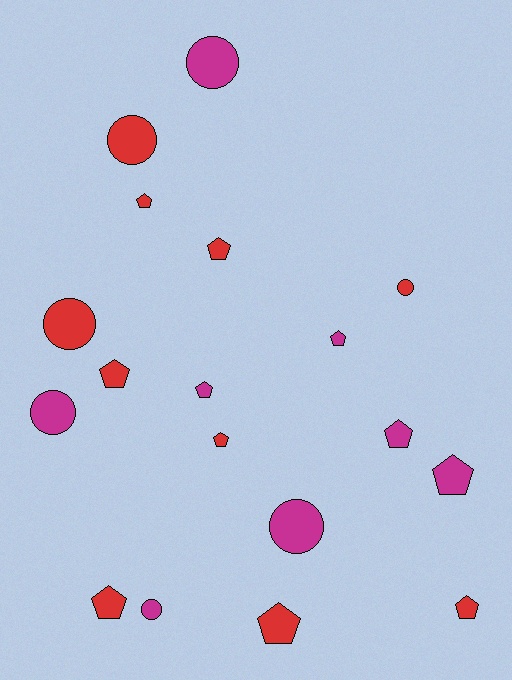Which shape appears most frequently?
Pentagon, with 11 objects.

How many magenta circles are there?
There are 4 magenta circles.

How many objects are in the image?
There are 18 objects.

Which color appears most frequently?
Red, with 10 objects.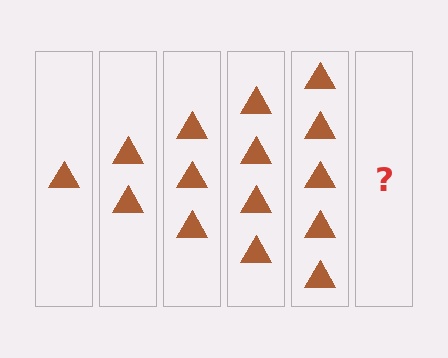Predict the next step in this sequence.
The next step is 6 triangles.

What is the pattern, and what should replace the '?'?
The pattern is that each step adds one more triangle. The '?' should be 6 triangles.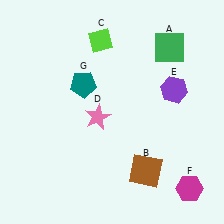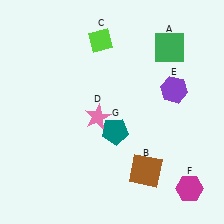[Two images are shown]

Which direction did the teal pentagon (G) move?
The teal pentagon (G) moved down.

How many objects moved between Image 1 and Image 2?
1 object moved between the two images.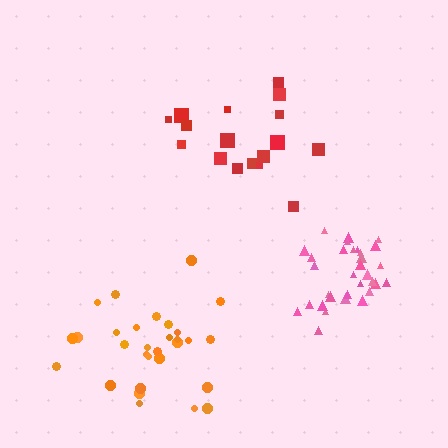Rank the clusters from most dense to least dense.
pink, orange, red.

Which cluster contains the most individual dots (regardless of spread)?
Pink (32).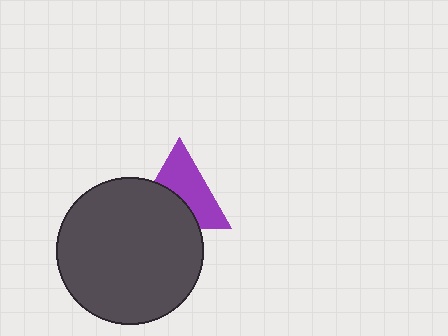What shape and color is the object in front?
The object in front is a dark gray circle.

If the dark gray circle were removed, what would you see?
You would see the complete purple triangle.